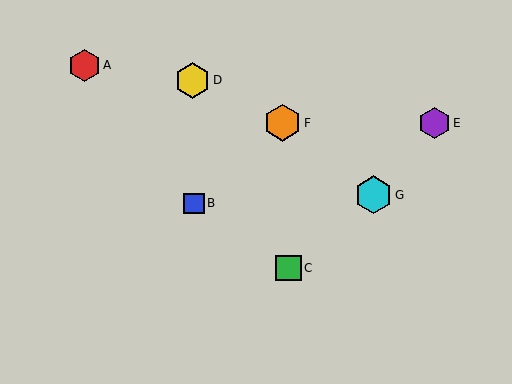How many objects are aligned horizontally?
2 objects (E, F) are aligned horizontally.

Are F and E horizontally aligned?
Yes, both are at y≈123.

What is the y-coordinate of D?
Object D is at y≈80.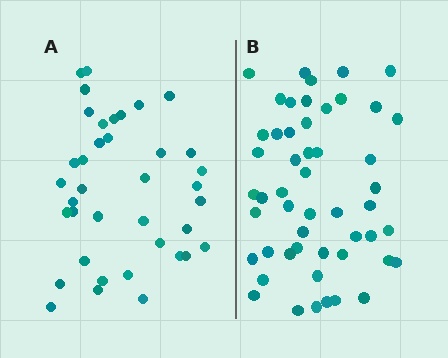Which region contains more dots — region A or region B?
Region B (the right region) has more dots.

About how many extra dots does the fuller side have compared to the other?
Region B has approximately 15 more dots than region A.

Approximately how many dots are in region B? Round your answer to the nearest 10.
About 50 dots. (The exact count is 51, which rounds to 50.)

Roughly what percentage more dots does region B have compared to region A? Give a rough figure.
About 35% more.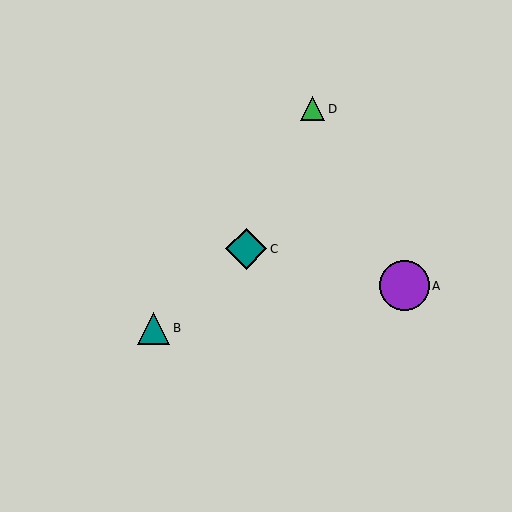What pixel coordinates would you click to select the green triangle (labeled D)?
Click at (313, 109) to select the green triangle D.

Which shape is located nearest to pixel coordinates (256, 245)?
The teal diamond (labeled C) at (246, 249) is nearest to that location.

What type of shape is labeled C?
Shape C is a teal diamond.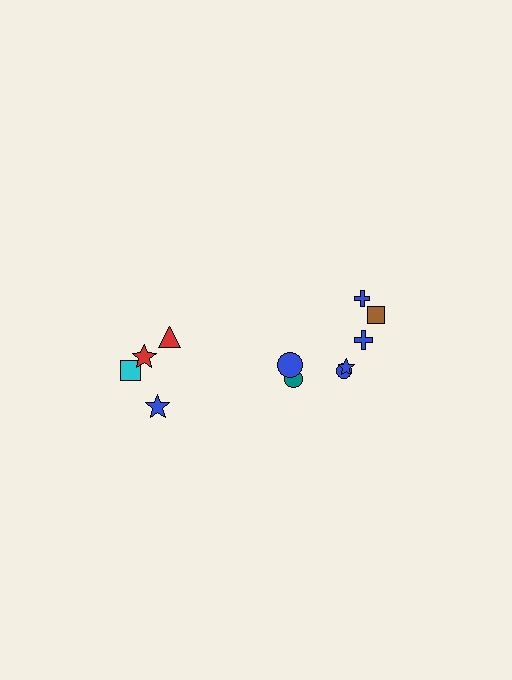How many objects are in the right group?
There are 7 objects.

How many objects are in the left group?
There are 4 objects.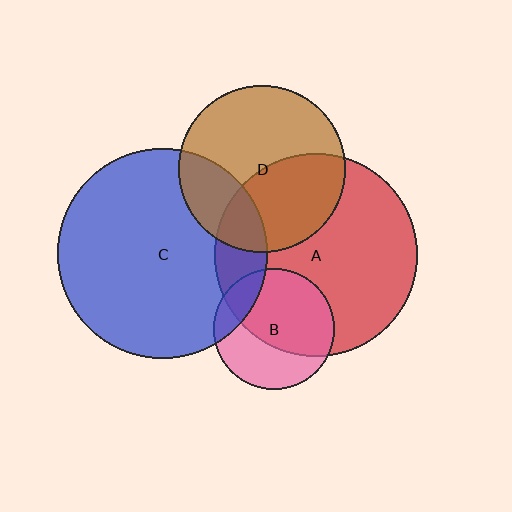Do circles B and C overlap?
Yes.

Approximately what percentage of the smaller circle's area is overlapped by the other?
Approximately 15%.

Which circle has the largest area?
Circle C (blue).